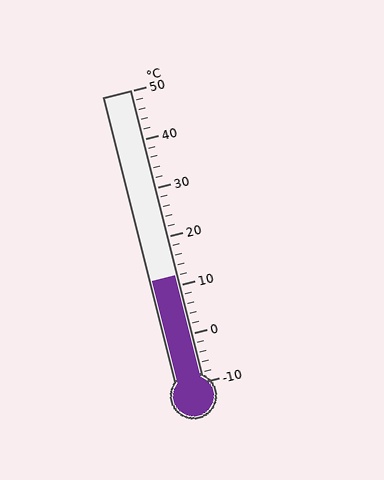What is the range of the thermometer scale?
The thermometer scale ranges from -10°C to 50°C.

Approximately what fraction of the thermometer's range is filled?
The thermometer is filled to approximately 35% of its range.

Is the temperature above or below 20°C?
The temperature is below 20°C.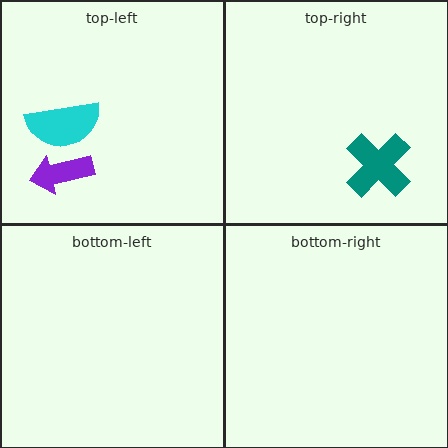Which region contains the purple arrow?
The top-left region.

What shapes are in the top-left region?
The cyan semicircle, the purple arrow.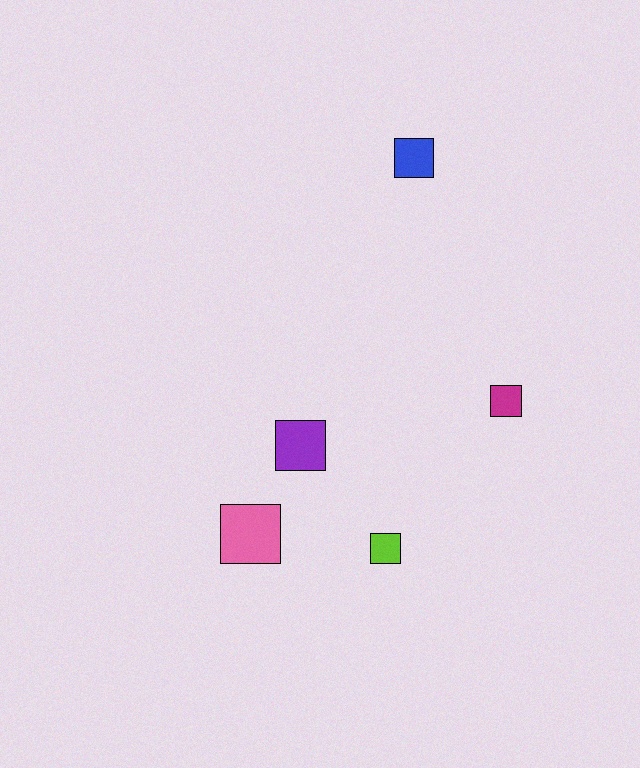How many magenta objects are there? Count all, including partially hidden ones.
There is 1 magenta object.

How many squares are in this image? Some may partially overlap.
There are 5 squares.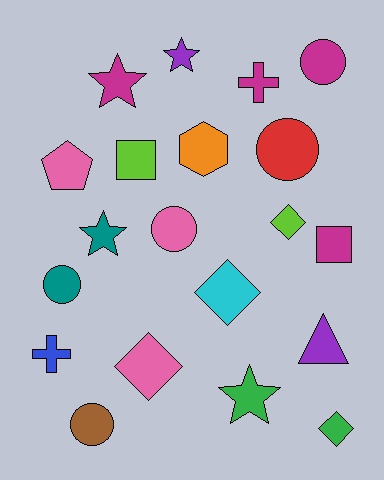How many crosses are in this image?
There are 2 crosses.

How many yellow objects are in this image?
There are no yellow objects.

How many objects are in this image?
There are 20 objects.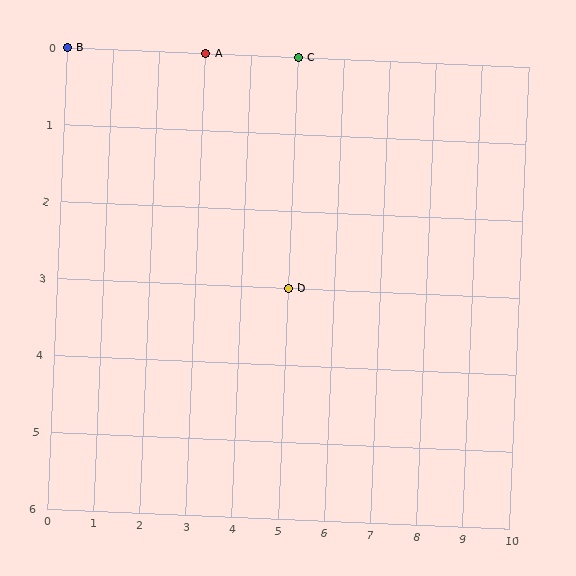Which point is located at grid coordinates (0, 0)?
Point B is at (0, 0).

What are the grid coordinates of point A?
Point A is at grid coordinates (3, 0).